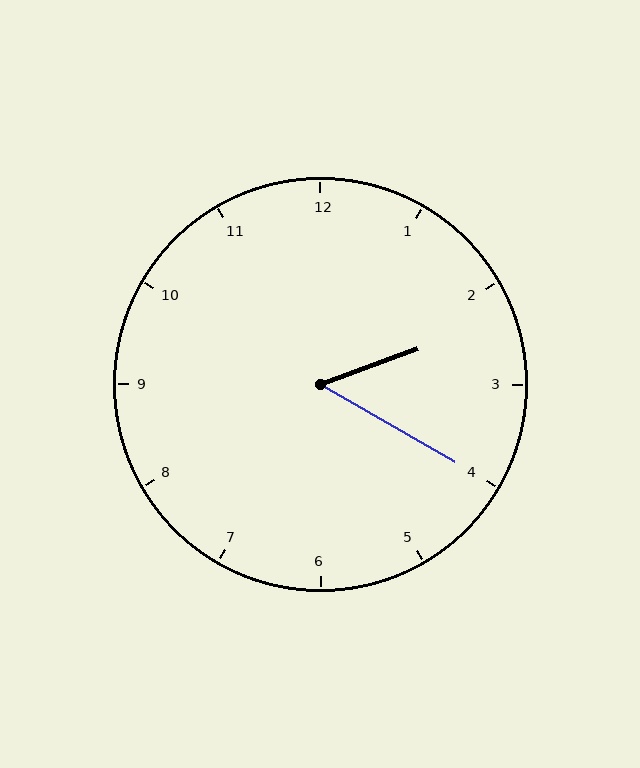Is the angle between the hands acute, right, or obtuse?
It is acute.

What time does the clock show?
2:20.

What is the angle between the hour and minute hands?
Approximately 50 degrees.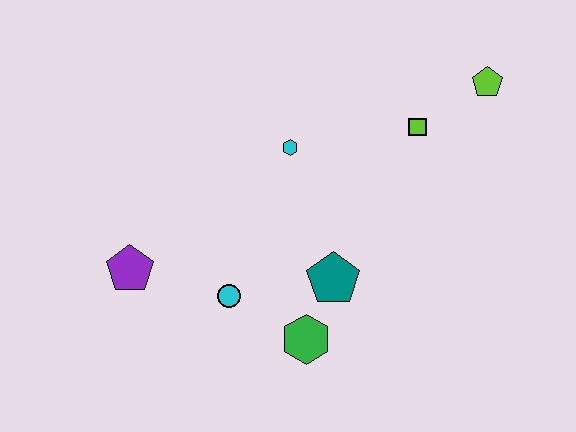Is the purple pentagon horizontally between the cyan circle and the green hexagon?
No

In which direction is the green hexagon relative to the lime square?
The green hexagon is below the lime square.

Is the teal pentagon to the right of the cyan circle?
Yes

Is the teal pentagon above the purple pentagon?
No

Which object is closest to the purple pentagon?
The cyan circle is closest to the purple pentagon.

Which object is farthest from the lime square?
The purple pentagon is farthest from the lime square.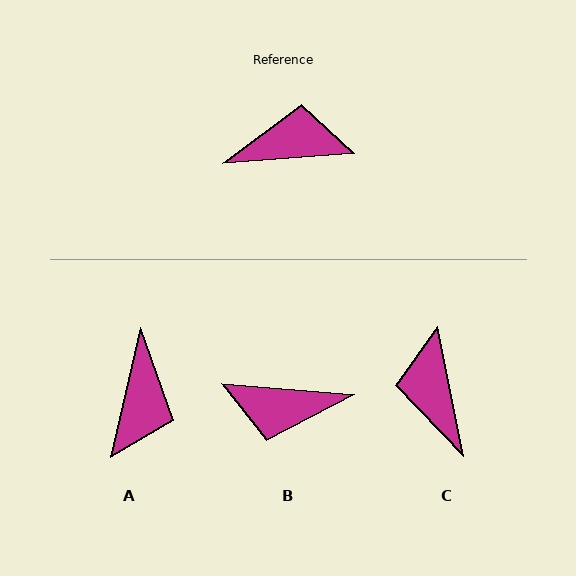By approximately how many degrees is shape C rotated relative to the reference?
Approximately 97 degrees counter-clockwise.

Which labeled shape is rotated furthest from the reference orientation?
B, about 171 degrees away.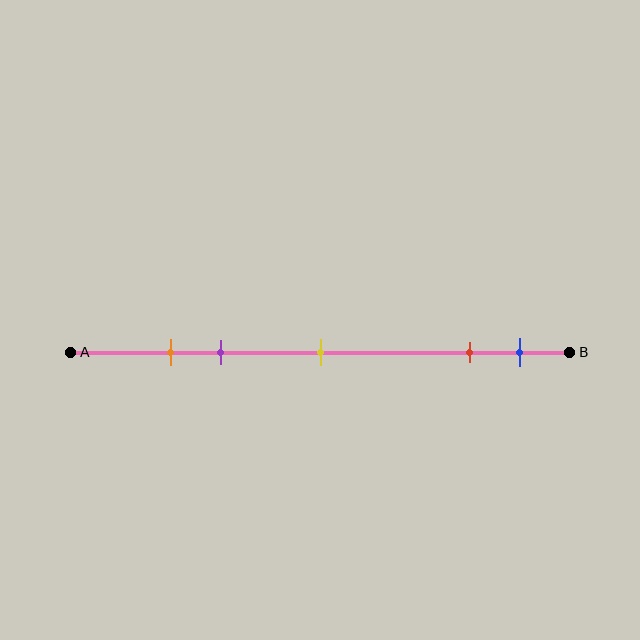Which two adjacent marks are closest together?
The orange and purple marks are the closest adjacent pair.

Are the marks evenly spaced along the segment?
No, the marks are not evenly spaced.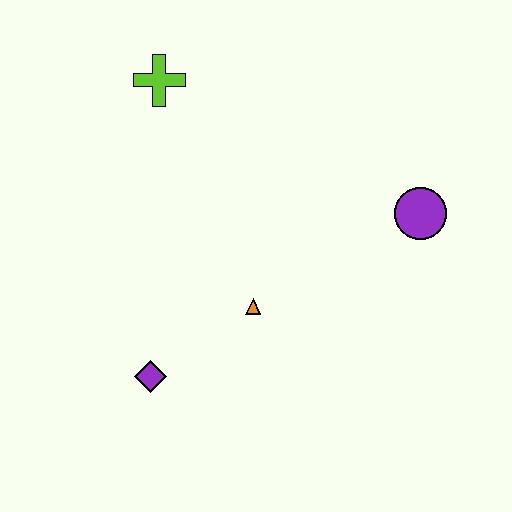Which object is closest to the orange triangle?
The purple diamond is closest to the orange triangle.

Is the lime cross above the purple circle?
Yes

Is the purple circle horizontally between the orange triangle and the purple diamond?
No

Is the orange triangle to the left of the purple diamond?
No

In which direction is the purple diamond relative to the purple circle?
The purple diamond is to the left of the purple circle.